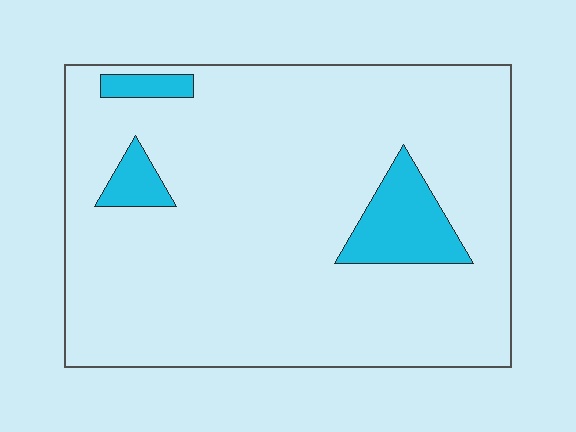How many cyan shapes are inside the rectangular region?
3.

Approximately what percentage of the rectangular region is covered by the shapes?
Approximately 10%.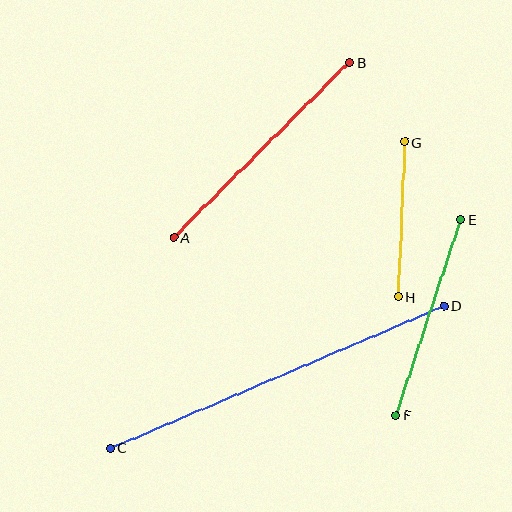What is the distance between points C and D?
The distance is approximately 362 pixels.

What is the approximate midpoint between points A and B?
The midpoint is at approximately (262, 150) pixels.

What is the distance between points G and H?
The distance is approximately 155 pixels.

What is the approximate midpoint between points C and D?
The midpoint is at approximately (277, 377) pixels.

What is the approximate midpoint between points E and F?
The midpoint is at approximately (429, 318) pixels.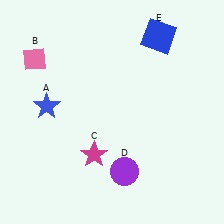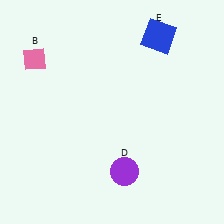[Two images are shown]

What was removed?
The blue star (A), the magenta star (C) were removed in Image 2.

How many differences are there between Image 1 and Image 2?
There are 2 differences between the two images.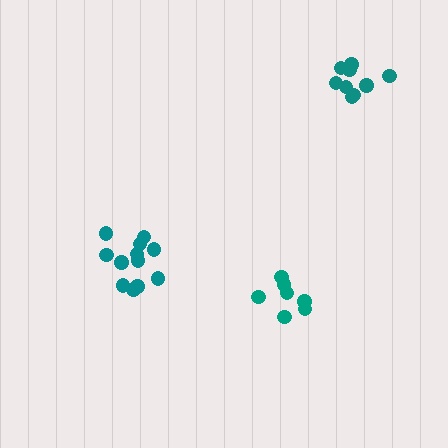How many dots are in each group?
Group 1: 7 dots, Group 2: 12 dots, Group 3: 9 dots (28 total).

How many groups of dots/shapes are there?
There are 3 groups.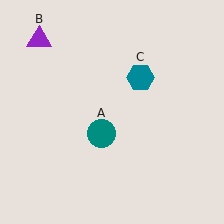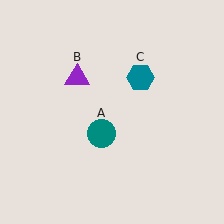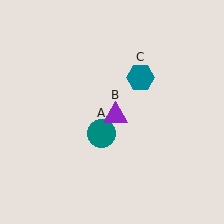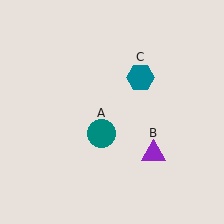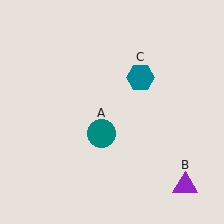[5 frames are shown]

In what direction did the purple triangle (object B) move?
The purple triangle (object B) moved down and to the right.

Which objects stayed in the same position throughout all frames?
Teal circle (object A) and teal hexagon (object C) remained stationary.